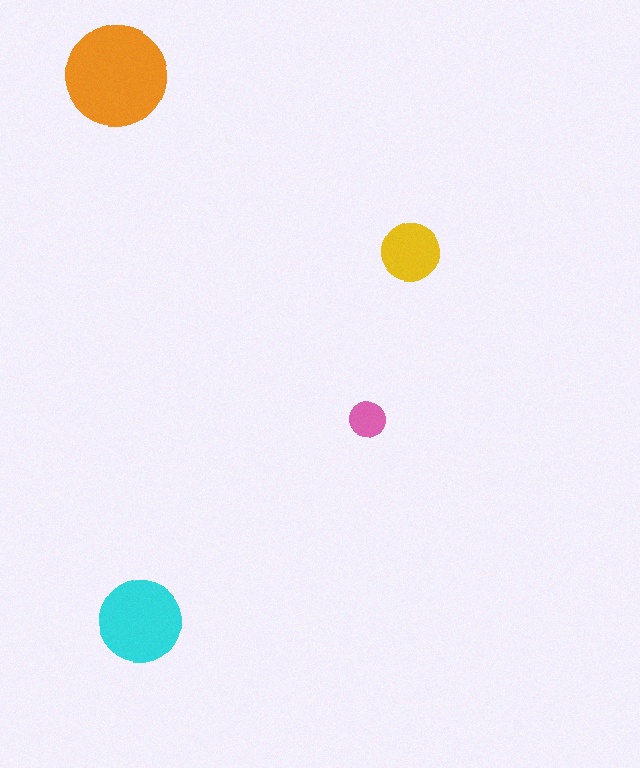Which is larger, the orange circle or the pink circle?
The orange one.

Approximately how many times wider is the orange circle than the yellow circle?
About 1.5 times wider.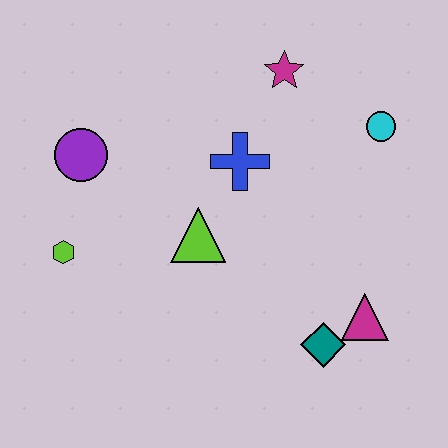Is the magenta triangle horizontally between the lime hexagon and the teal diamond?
No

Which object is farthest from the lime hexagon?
The cyan circle is farthest from the lime hexagon.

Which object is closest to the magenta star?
The blue cross is closest to the magenta star.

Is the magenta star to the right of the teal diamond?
No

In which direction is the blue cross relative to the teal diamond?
The blue cross is above the teal diamond.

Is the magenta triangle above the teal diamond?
Yes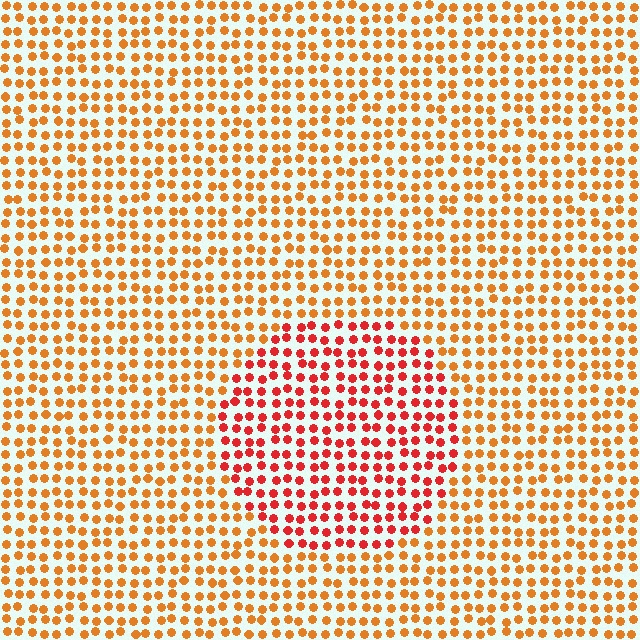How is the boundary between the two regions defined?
The boundary is defined purely by a slight shift in hue (about 31 degrees). Spacing, size, and orientation are identical on both sides.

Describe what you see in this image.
The image is filled with small orange elements in a uniform arrangement. A circle-shaped region is visible where the elements are tinted to a slightly different hue, forming a subtle color boundary.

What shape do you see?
I see a circle.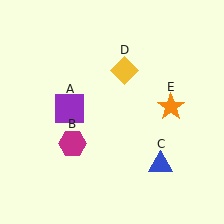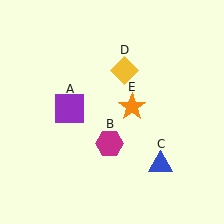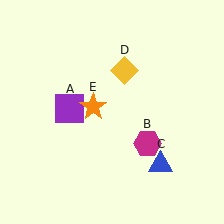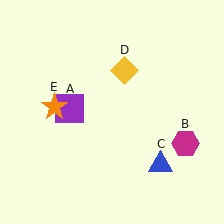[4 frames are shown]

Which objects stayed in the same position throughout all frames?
Purple square (object A) and blue triangle (object C) and yellow diamond (object D) remained stationary.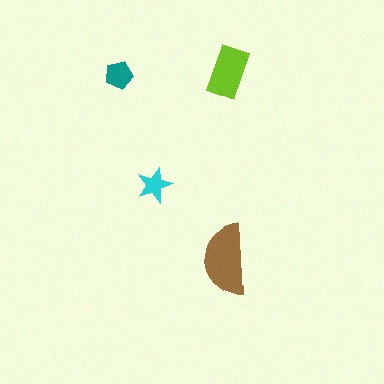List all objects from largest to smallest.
The brown semicircle, the lime rectangle, the teal pentagon, the cyan star.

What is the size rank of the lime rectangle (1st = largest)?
2nd.